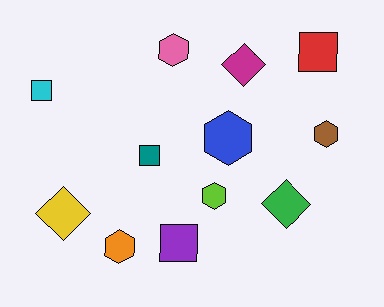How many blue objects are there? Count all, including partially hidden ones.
There is 1 blue object.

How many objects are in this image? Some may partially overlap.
There are 12 objects.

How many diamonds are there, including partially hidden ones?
There are 3 diamonds.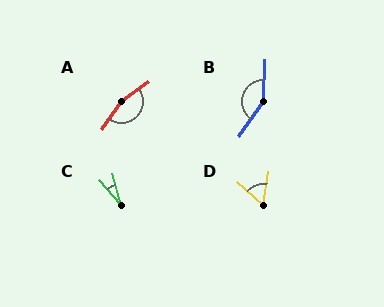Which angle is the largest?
A, at approximately 160 degrees.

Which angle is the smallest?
C, at approximately 26 degrees.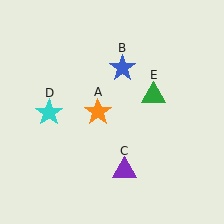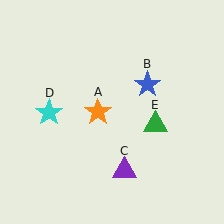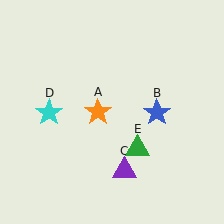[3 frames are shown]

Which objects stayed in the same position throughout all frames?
Orange star (object A) and purple triangle (object C) and cyan star (object D) remained stationary.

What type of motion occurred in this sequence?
The blue star (object B), green triangle (object E) rotated clockwise around the center of the scene.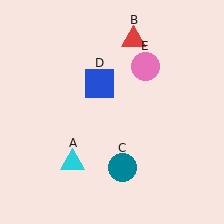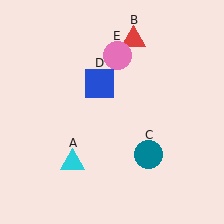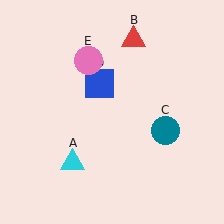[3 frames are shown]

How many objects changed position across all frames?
2 objects changed position: teal circle (object C), pink circle (object E).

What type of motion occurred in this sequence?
The teal circle (object C), pink circle (object E) rotated counterclockwise around the center of the scene.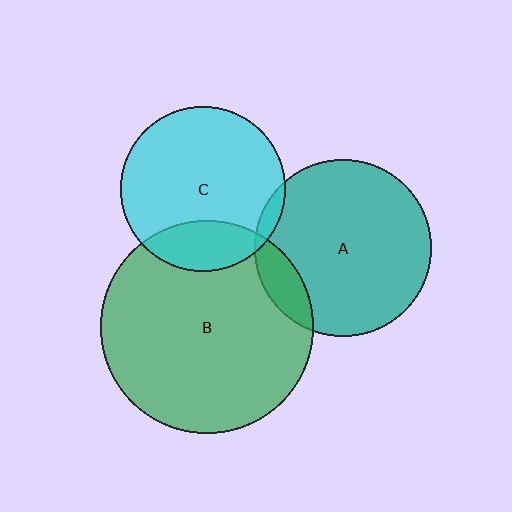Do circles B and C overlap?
Yes.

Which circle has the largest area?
Circle B (green).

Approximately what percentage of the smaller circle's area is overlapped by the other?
Approximately 20%.